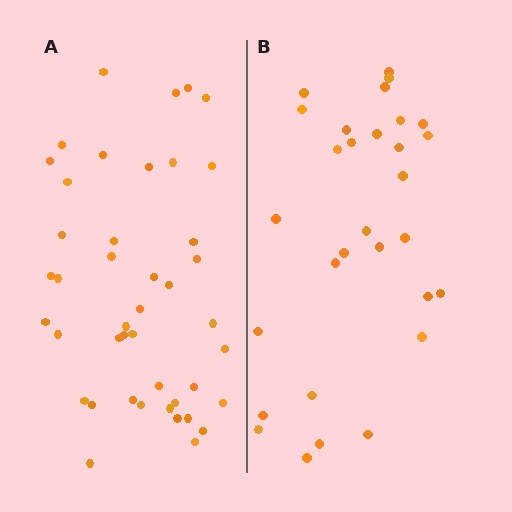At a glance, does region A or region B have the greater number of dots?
Region A (the left region) has more dots.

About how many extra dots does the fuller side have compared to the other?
Region A has approximately 15 more dots than region B.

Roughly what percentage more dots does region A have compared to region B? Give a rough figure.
About 45% more.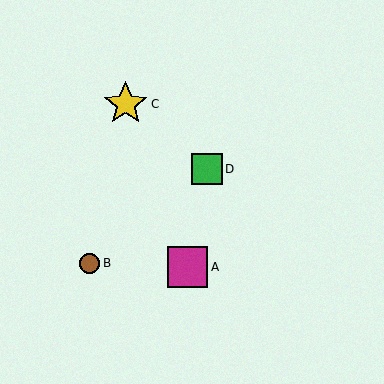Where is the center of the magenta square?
The center of the magenta square is at (187, 267).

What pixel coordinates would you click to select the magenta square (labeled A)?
Click at (187, 267) to select the magenta square A.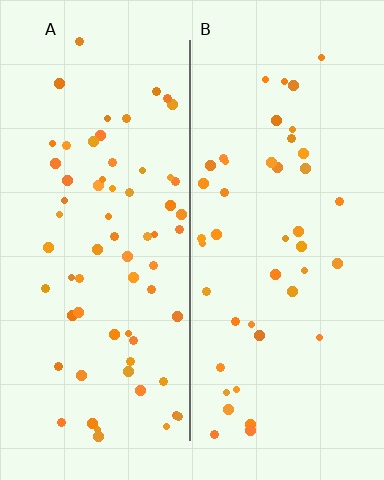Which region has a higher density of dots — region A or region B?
A (the left).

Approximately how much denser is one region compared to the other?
Approximately 1.5× — region A over region B.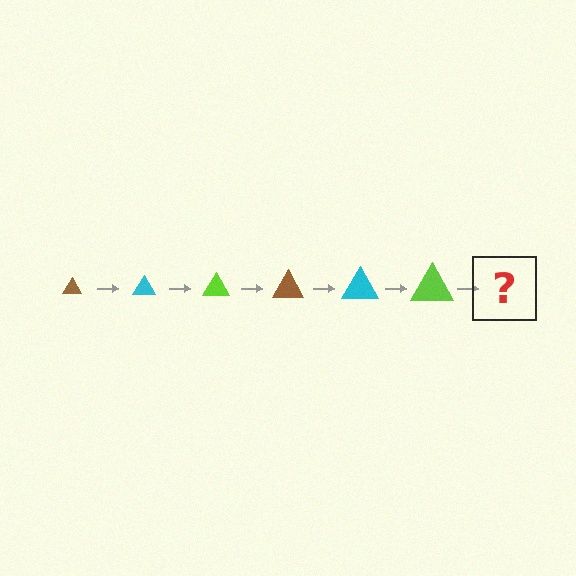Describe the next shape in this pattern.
It should be a brown triangle, larger than the previous one.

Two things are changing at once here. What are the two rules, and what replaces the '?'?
The two rules are that the triangle grows larger each step and the color cycles through brown, cyan, and lime. The '?' should be a brown triangle, larger than the previous one.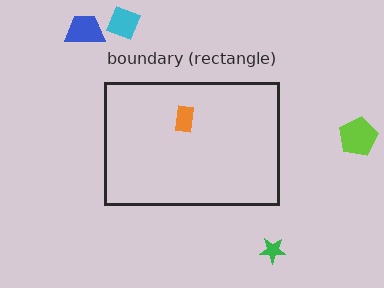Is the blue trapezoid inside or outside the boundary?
Outside.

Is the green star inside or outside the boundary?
Outside.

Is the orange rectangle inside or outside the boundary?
Inside.